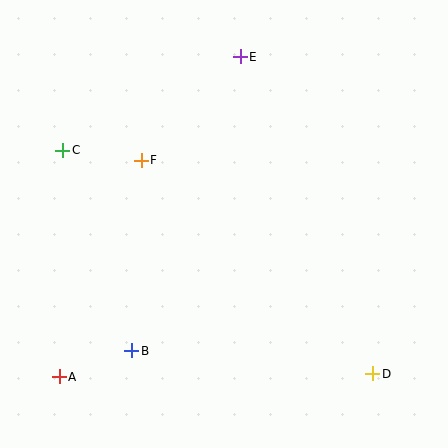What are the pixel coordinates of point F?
Point F is at (141, 160).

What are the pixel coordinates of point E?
Point E is at (240, 57).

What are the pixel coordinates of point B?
Point B is at (132, 351).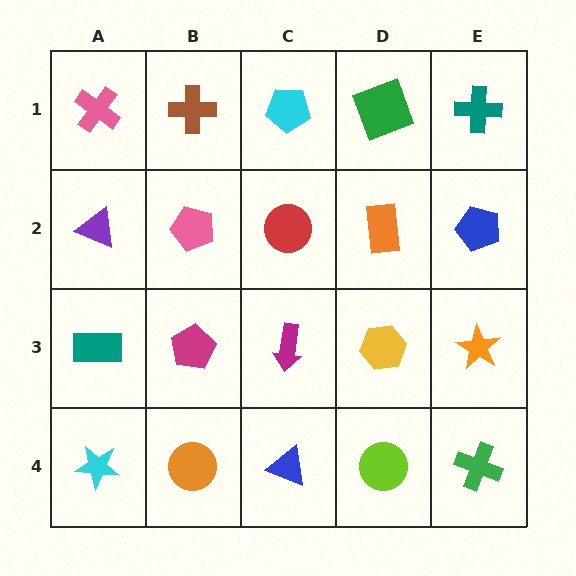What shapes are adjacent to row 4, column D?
A yellow hexagon (row 3, column D), a blue triangle (row 4, column C), a green cross (row 4, column E).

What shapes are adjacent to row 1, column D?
An orange rectangle (row 2, column D), a cyan pentagon (row 1, column C), a teal cross (row 1, column E).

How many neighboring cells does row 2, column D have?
4.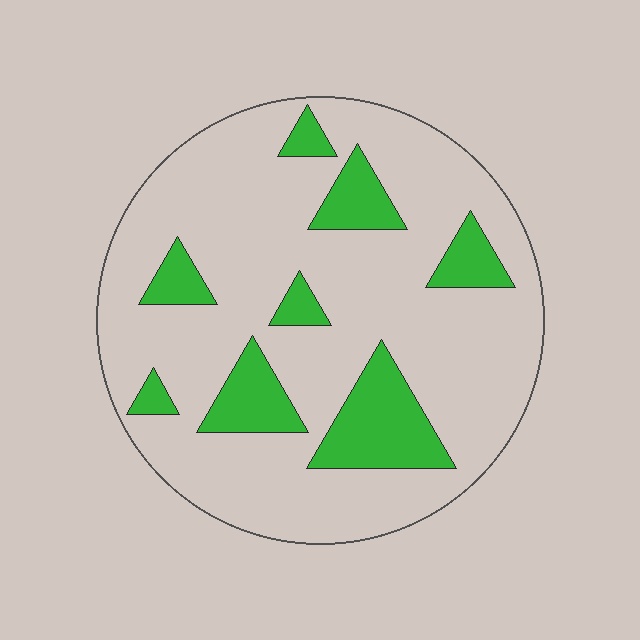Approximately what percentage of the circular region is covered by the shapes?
Approximately 20%.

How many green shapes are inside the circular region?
8.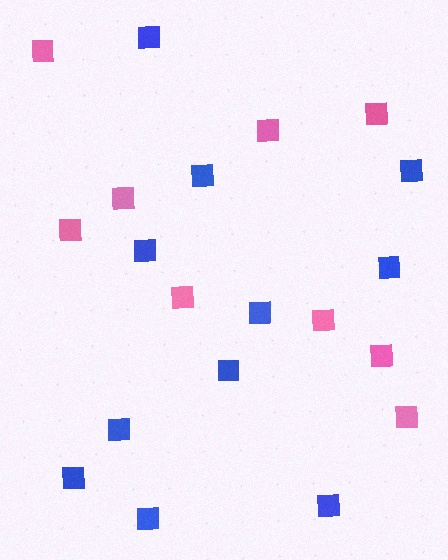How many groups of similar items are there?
There are 2 groups: one group of pink squares (9) and one group of blue squares (11).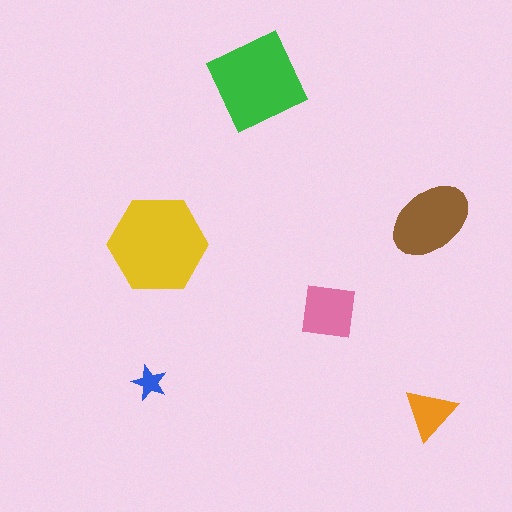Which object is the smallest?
The blue star.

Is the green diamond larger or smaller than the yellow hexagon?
Smaller.